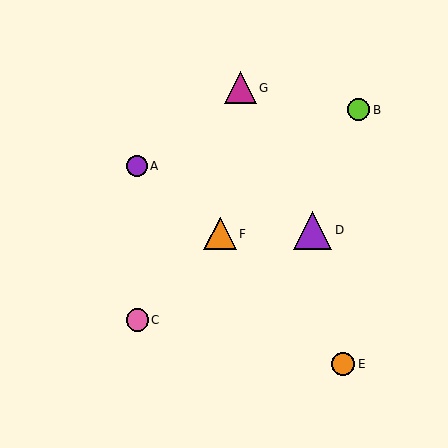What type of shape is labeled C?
Shape C is a pink circle.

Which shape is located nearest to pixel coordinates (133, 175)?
The purple circle (labeled A) at (137, 166) is nearest to that location.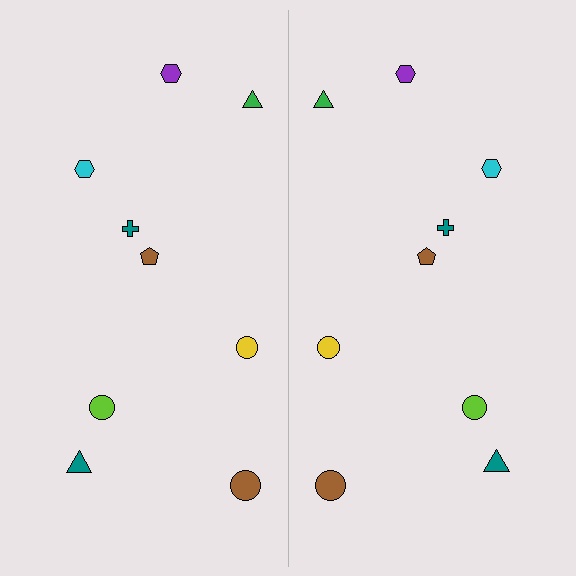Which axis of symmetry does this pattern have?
The pattern has a vertical axis of symmetry running through the center of the image.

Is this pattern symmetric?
Yes, this pattern has bilateral (reflection) symmetry.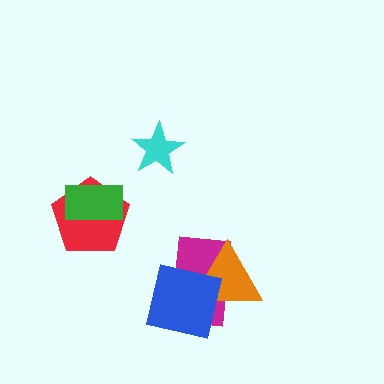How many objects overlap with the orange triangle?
2 objects overlap with the orange triangle.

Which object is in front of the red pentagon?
The green rectangle is in front of the red pentagon.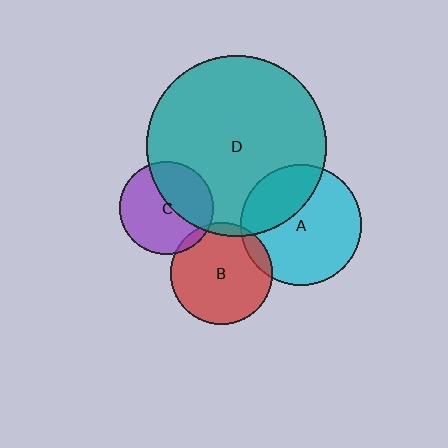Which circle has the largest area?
Circle D (teal).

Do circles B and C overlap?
Yes.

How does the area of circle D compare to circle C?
Approximately 3.7 times.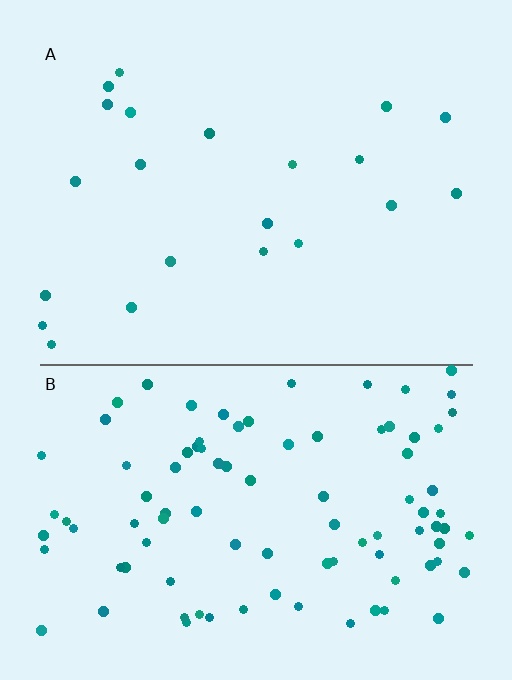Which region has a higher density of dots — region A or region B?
B (the bottom).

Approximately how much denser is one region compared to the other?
Approximately 4.5× — region B over region A.